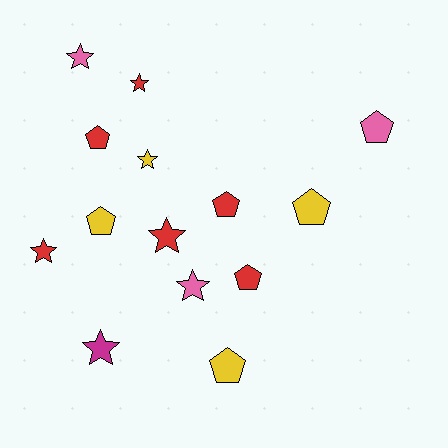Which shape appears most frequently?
Star, with 7 objects.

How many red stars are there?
There are 3 red stars.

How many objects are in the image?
There are 14 objects.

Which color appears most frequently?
Red, with 6 objects.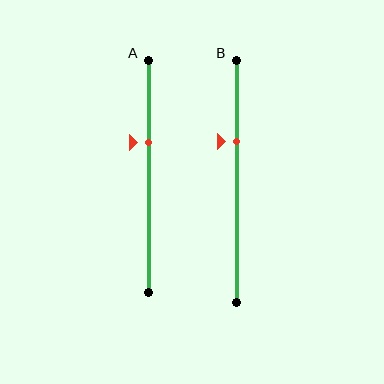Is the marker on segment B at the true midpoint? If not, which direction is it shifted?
No, the marker on segment B is shifted upward by about 16% of the segment length.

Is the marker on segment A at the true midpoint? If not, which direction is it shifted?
No, the marker on segment A is shifted upward by about 14% of the segment length.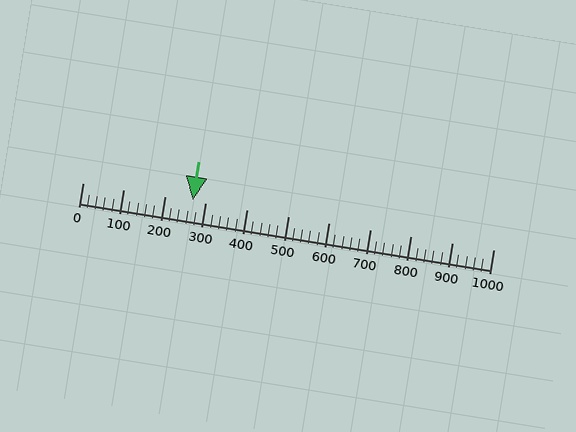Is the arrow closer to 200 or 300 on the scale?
The arrow is closer to 300.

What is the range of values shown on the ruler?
The ruler shows values from 0 to 1000.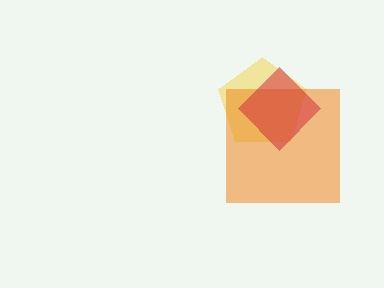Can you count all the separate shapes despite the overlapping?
Yes, there are 3 separate shapes.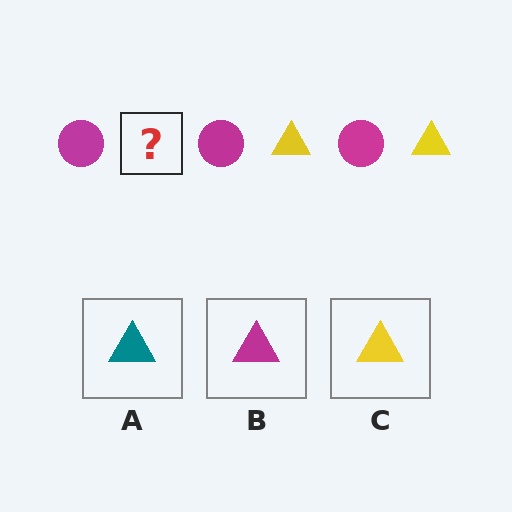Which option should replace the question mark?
Option C.